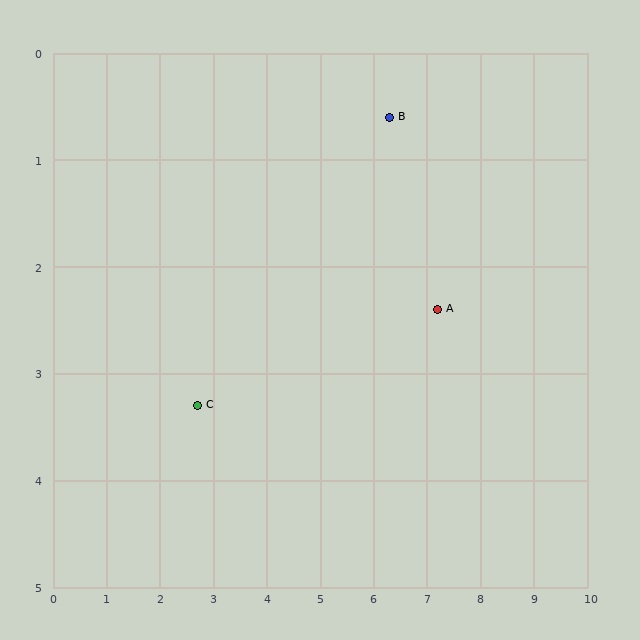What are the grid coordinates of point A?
Point A is at approximately (7.2, 2.4).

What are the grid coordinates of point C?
Point C is at approximately (2.7, 3.3).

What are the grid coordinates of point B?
Point B is at approximately (6.3, 0.6).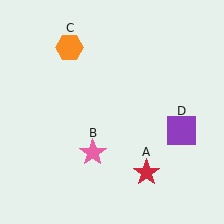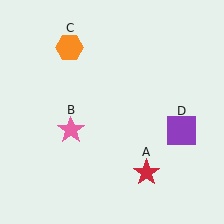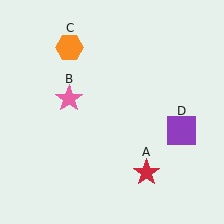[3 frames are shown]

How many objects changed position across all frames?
1 object changed position: pink star (object B).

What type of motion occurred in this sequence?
The pink star (object B) rotated clockwise around the center of the scene.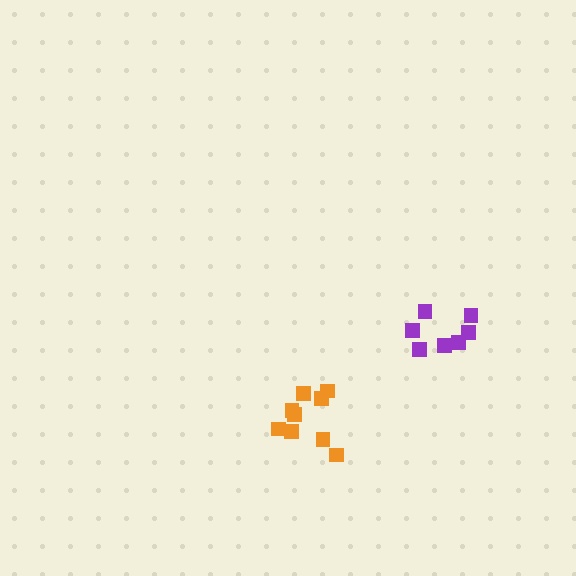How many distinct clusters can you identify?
There are 2 distinct clusters.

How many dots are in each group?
Group 1: 7 dots, Group 2: 9 dots (16 total).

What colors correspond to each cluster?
The clusters are colored: purple, orange.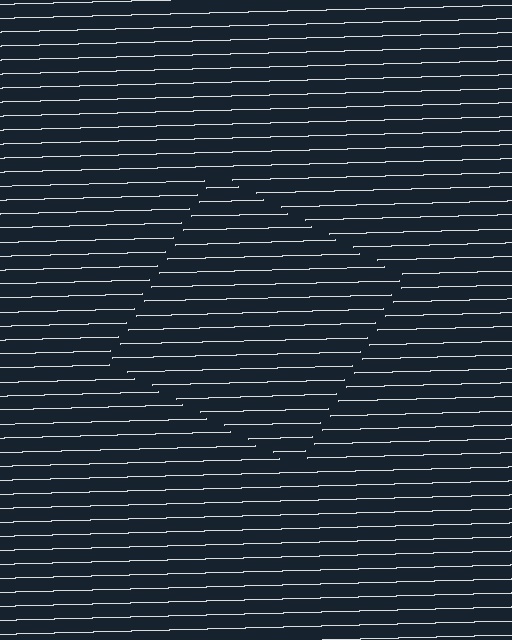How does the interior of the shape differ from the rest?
The interior of the shape contains the same grating, shifted by half a period — the contour is defined by the phase discontinuity where line-ends from the inner and outer gratings abut.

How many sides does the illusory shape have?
4 sides — the line-ends trace a square.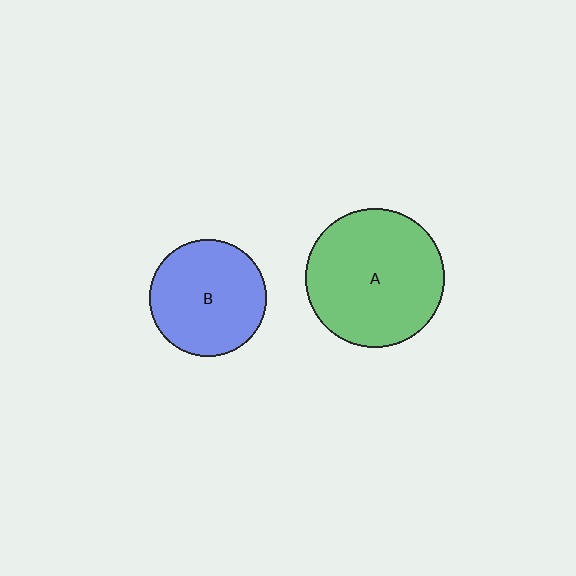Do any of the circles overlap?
No, none of the circles overlap.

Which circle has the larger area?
Circle A (green).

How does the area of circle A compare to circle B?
Approximately 1.4 times.